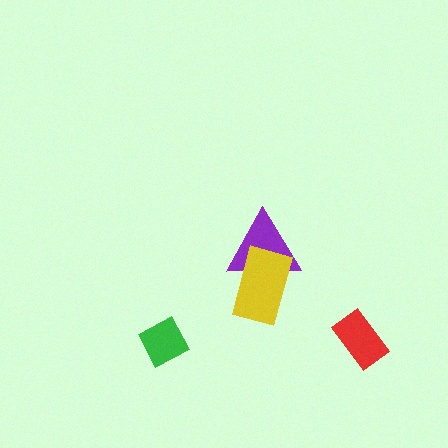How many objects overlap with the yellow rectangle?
1 object overlaps with the yellow rectangle.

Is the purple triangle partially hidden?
Yes, it is partially covered by another shape.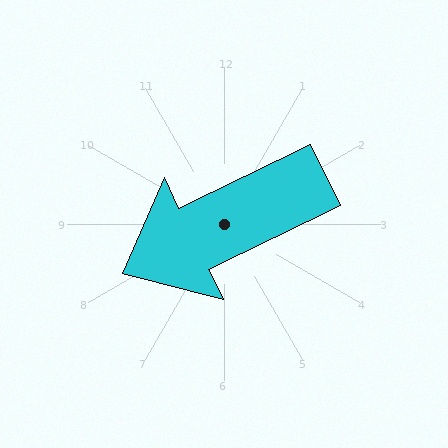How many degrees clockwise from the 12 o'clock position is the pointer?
Approximately 244 degrees.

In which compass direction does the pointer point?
Southwest.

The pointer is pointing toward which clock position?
Roughly 8 o'clock.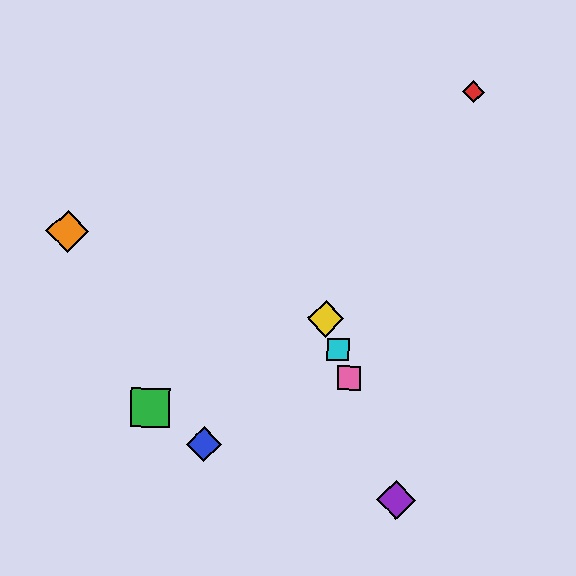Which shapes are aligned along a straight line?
The yellow diamond, the purple diamond, the cyan square, the pink square are aligned along a straight line.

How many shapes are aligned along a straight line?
4 shapes (the yellow diamond, the purple diamond, the cyan square, the pink square) are aligned along a straight line.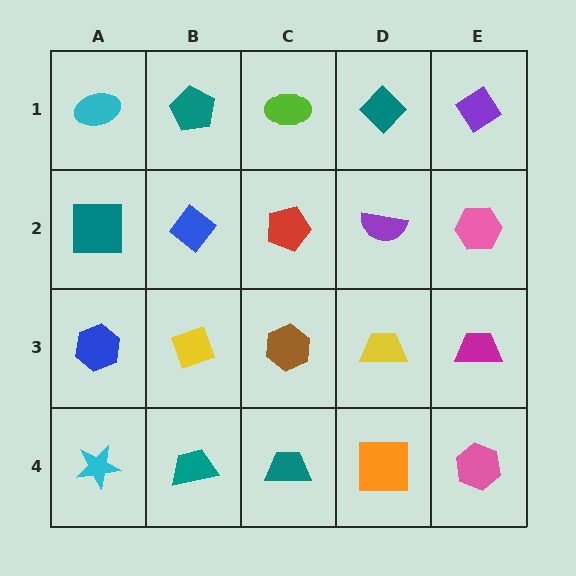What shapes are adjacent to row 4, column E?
A magenta trapezoid (row 3, column E), an orange square (row 4, column D).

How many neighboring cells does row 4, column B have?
3.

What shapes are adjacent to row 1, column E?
A pink hexagon (row 2, column E), a teal diamond (row 1, column D).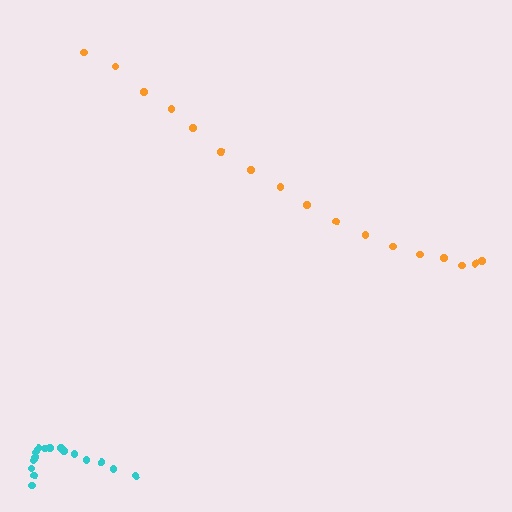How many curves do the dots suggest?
There are 2 distinct paths.